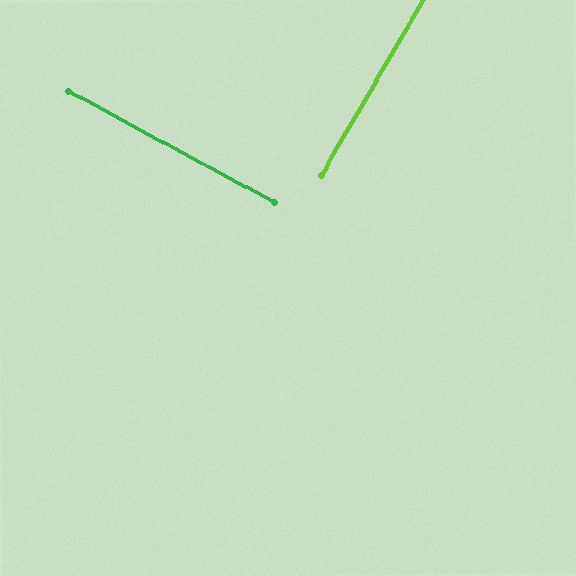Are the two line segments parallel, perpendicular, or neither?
Perpendicular — they meet at approximately 89°.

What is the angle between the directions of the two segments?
Approximately 89 degrees.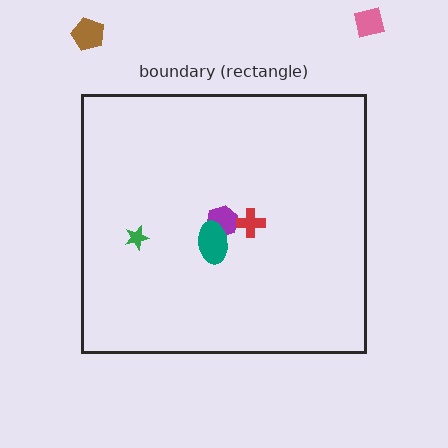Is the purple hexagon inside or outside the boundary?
Inside.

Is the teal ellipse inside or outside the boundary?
Inside.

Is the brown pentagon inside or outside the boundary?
Outside.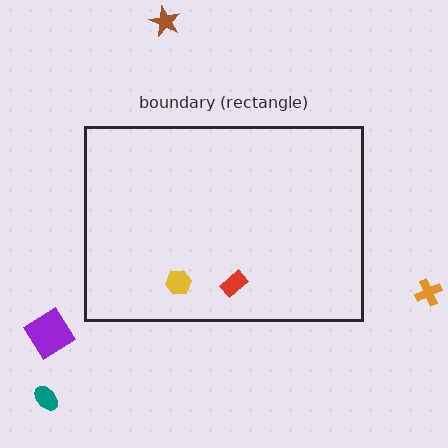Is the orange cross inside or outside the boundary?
Outside.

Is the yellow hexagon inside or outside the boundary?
Inside.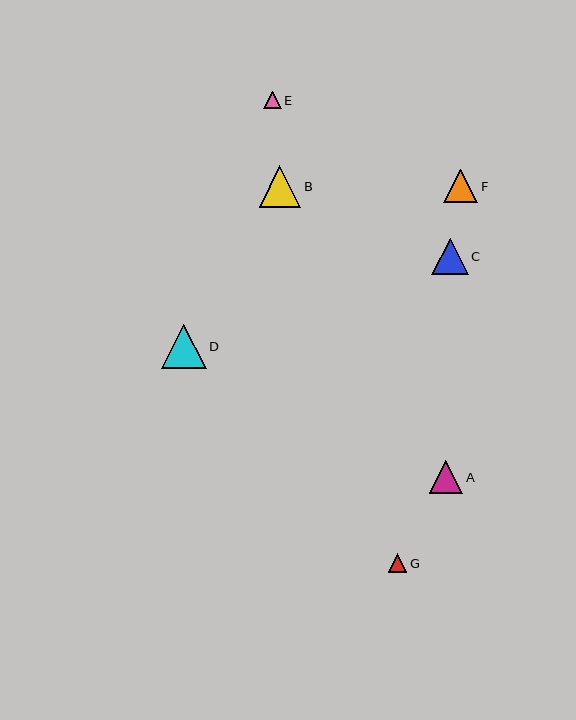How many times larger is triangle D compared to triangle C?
Triangle D is approximately 1.2 times the size of triangle C.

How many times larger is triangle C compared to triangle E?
Triangle C is approximately 2.1 times the size of triangle E.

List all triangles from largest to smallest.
From largest to smallest: D, B, C, F, A, G, E.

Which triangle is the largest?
Triangle D is the largest with a size of approximately 45 pixels.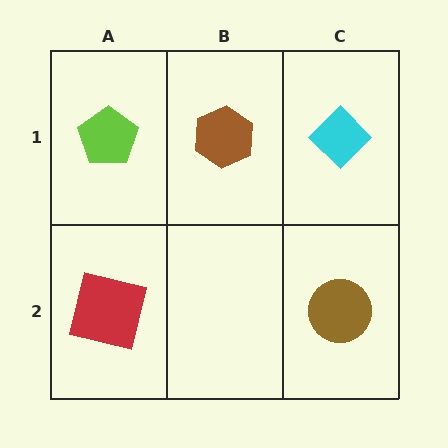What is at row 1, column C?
A cyan diamond.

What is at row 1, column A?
A lime pentagon.